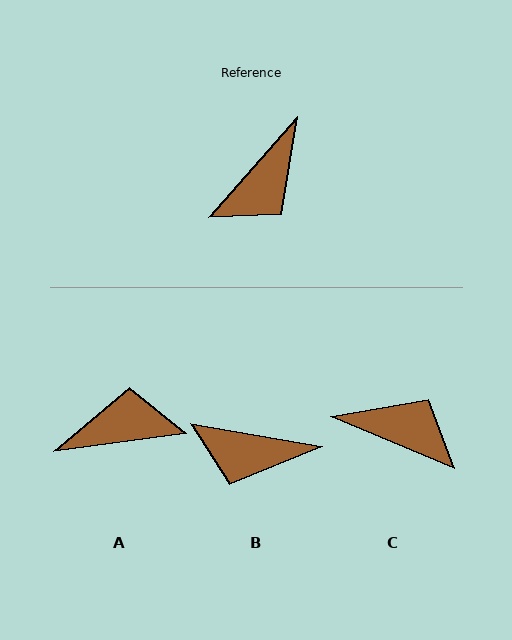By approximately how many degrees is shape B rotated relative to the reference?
Approximately 59 degrees clockwise.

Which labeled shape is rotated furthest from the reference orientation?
A, about 139 degrees away.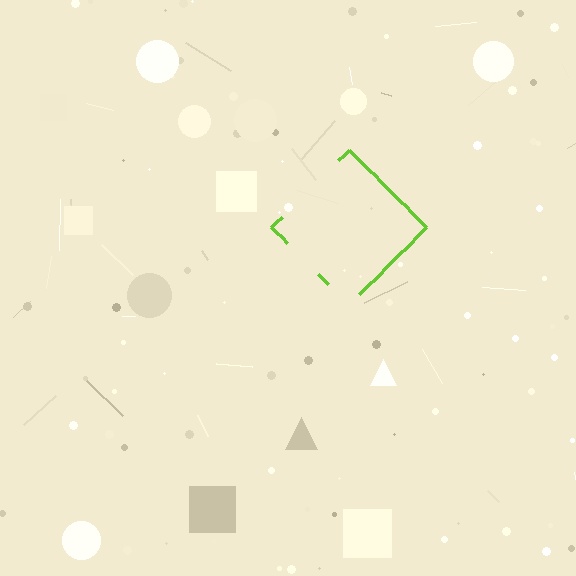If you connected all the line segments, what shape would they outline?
They would outline a diamond.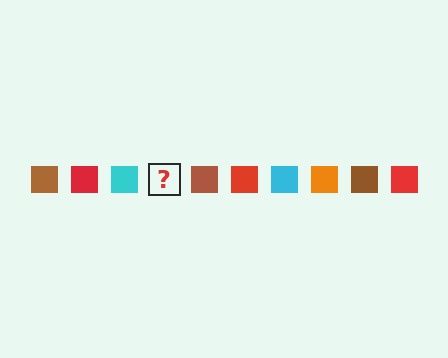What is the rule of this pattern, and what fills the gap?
The rule is that the pattern cycles through brown, red, cyan, orange squares. The gap should be filled with an orange square.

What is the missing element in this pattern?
The missing element is an orange square.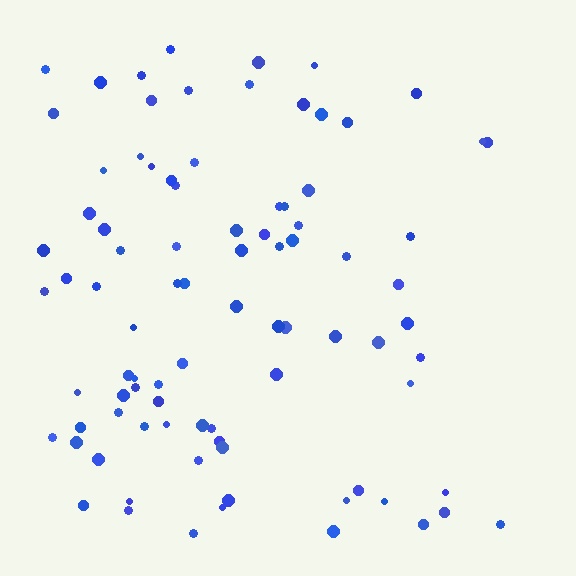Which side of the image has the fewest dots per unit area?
The right.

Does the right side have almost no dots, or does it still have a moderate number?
Still a moderate number, just noticeably fewer than the left.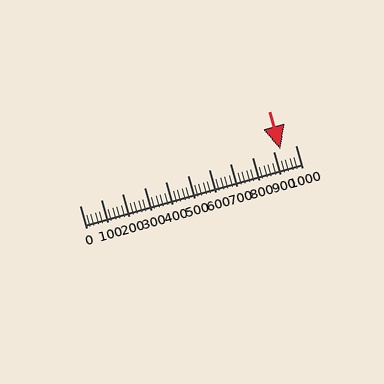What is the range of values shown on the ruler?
The ruler shows values from 0 to 1000.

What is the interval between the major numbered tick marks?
The major tick marks are spaced 100 units apart.